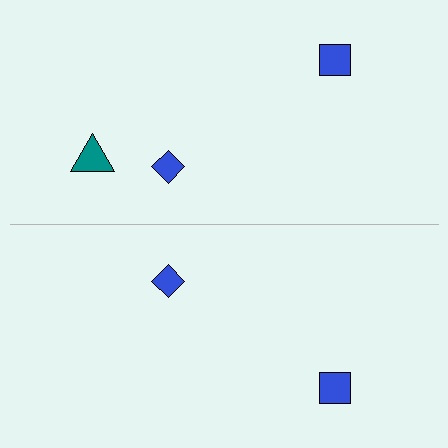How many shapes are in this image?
There are 5 shapes in this image.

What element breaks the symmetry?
A teal triangle is missing from the bottom side.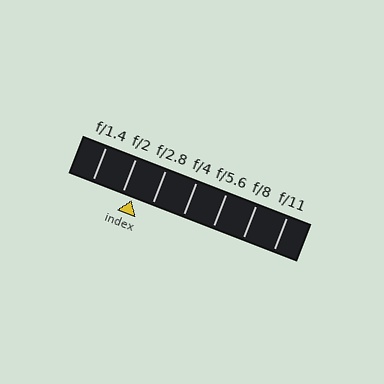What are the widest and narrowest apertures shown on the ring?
The widest aperture shown is f/1.4 and the narrowest is f/11.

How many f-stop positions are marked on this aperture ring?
There are 7 f-stop positions marked.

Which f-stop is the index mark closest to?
The index mark is closest to f/2.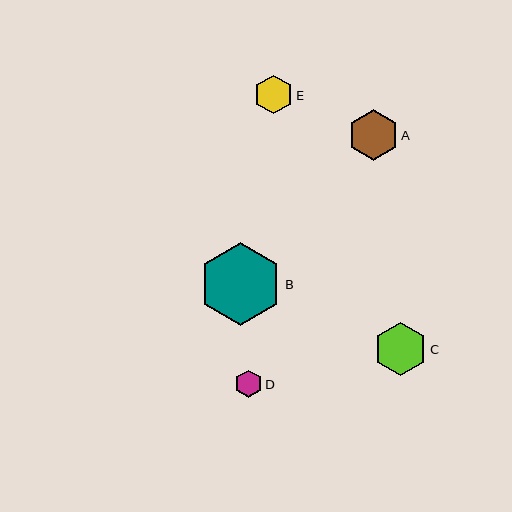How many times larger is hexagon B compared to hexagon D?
Hexagon B is approximately 3.1 times the size of hexagon D.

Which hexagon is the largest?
Hexagon B is the largest with a size of approximately 83 pixels.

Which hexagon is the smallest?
Hexagon D is the smallest with a size of approximately 27 pixels.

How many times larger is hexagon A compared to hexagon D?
Hexagon A is approximately 1.9 times the size of hexagon D.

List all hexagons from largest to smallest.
From largest to smallest: B, C, A, E, D.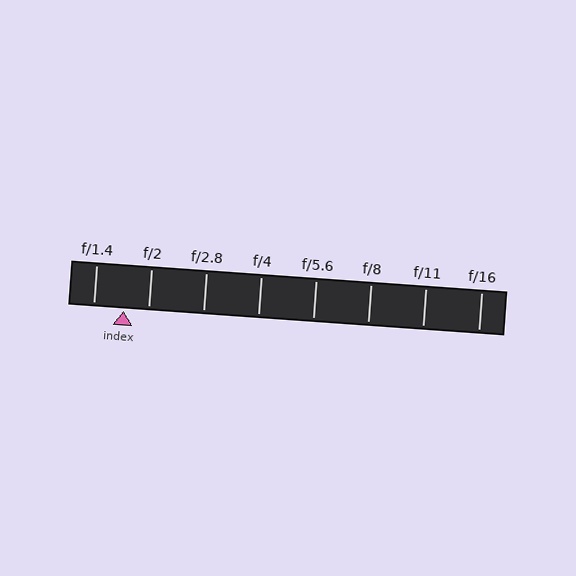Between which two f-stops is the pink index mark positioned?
The index mark is between f/1.4 and f/2.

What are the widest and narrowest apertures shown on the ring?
The widest aperture shown is f/1.4 and the narrowest is f/16.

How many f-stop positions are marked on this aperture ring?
There are 8 f-stop positions marked.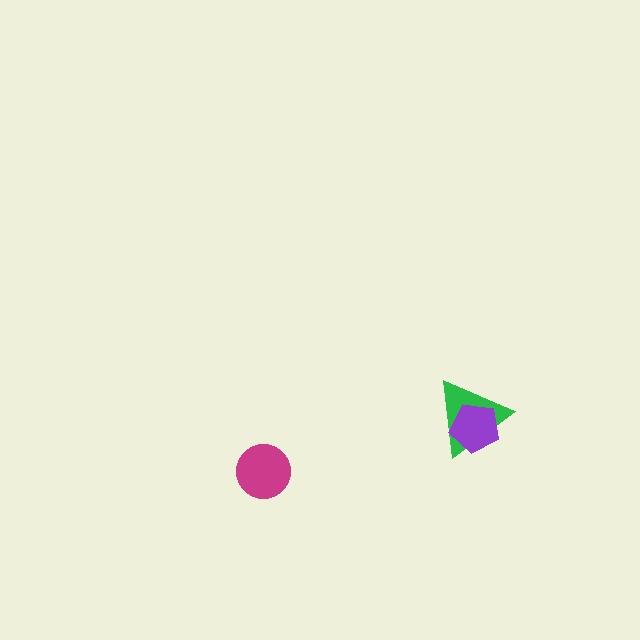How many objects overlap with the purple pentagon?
1 object overlaps with the purple pentagon.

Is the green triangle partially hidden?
Yes, it is partially covered by another shape.